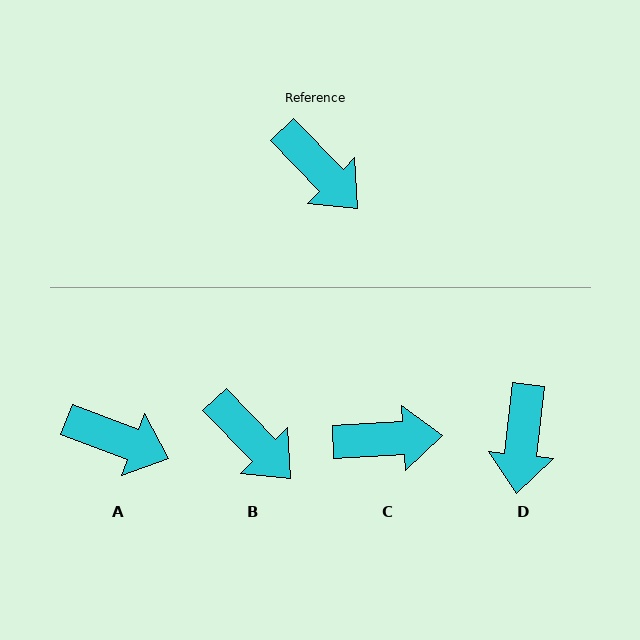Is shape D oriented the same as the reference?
No, it is off by about 50 degrees.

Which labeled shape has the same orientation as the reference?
B.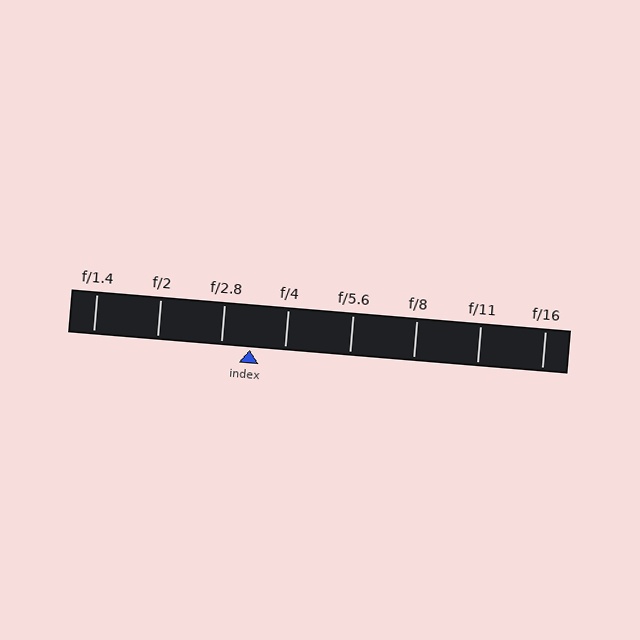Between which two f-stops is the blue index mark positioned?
The index mark is between f/2.8 and f/4.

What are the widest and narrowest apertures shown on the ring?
The widest aperture shown is f/1.4 and the narrowest is f/16.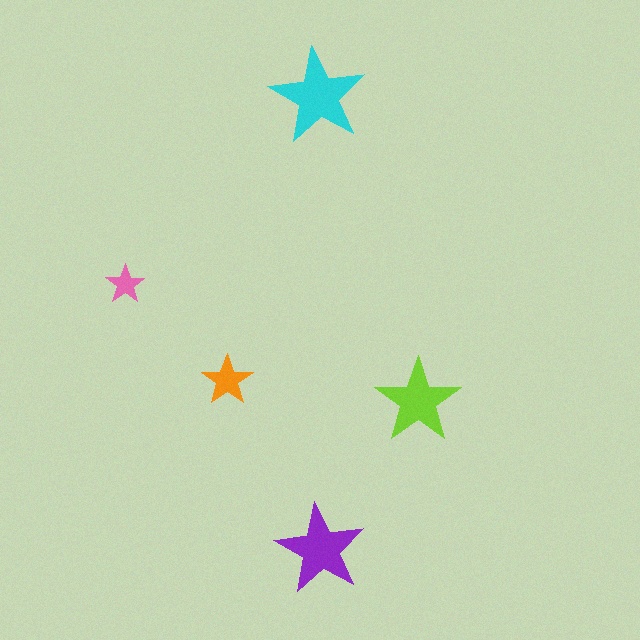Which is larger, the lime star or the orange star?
The lime one.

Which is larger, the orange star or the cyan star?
The cyan one.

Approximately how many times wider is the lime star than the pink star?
About 2 times wider.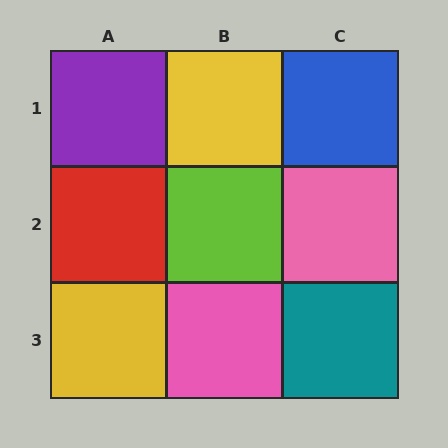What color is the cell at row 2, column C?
Pink.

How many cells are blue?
1 cell is blue.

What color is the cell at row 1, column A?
Purple.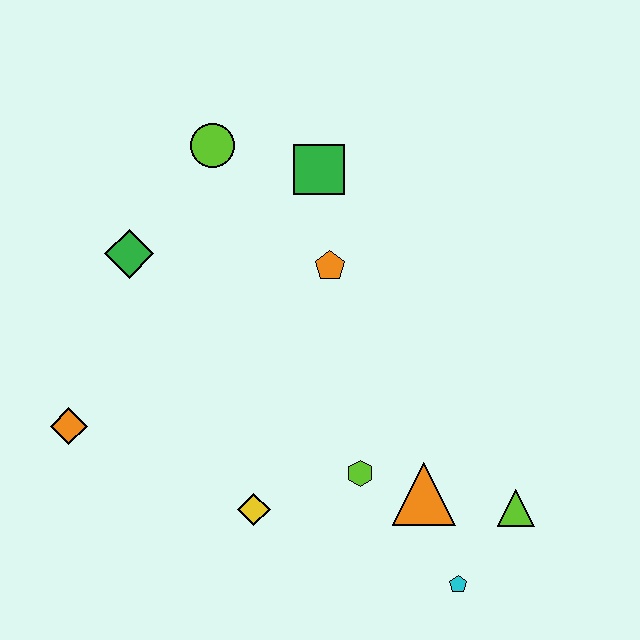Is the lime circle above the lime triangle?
Yes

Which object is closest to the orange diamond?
The green diamond is closest to the orange diamond.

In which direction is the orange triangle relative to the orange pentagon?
The orange triangle is below the orange pentagon.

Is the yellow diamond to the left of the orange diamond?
No